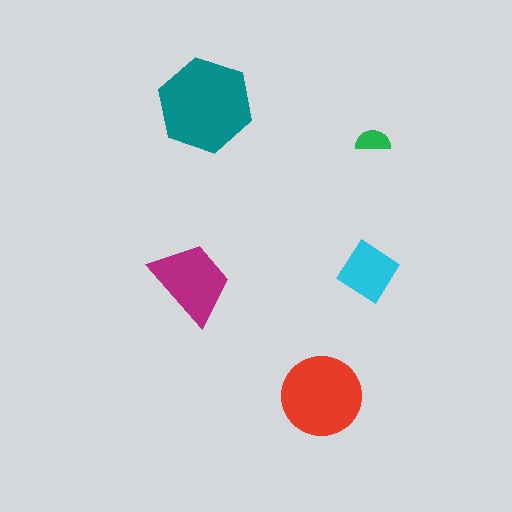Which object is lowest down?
The red circle is bottommost.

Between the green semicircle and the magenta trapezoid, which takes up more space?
The magenta trapezoid.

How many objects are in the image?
There are 5 objects in the image.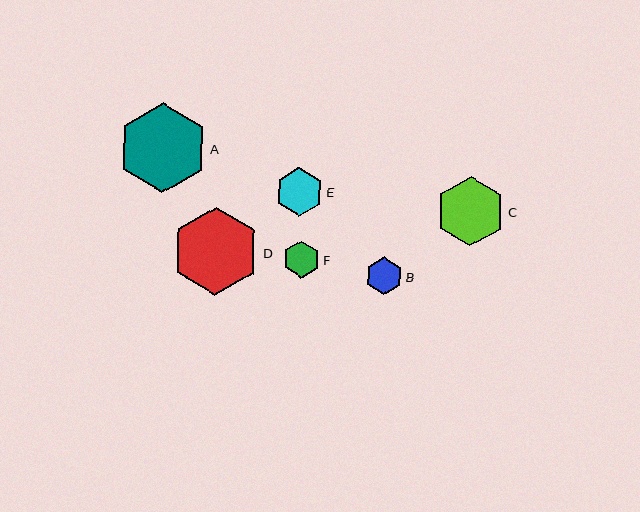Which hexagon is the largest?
Hexagon A is the largest with a size of approximately 90 pixels.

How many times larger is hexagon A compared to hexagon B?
Hexagon A is approximately 2.4 times the size of hexagon B.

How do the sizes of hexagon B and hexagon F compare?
Hexagon B and hexagon F are approximately the same size.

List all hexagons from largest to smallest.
From largest to smallest: A, D, C, E, B, F.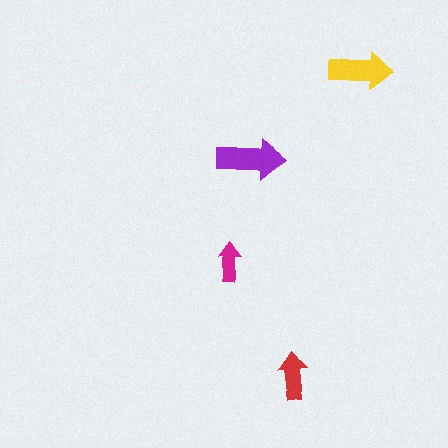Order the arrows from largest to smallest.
the purple one, the yellow one, the red one, the magenta one.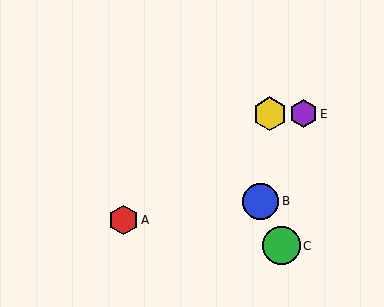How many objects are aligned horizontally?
2 objects (D, E) are aligned horizontally.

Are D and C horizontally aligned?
No, D is at y≈114 and C is at y≈246.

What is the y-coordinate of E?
Object E is at y≈114.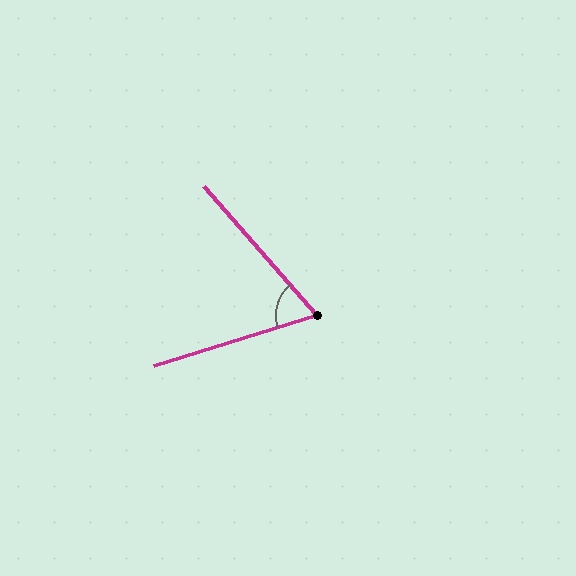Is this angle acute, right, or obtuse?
It is acute.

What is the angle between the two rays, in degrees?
Approximately 66 degrees.